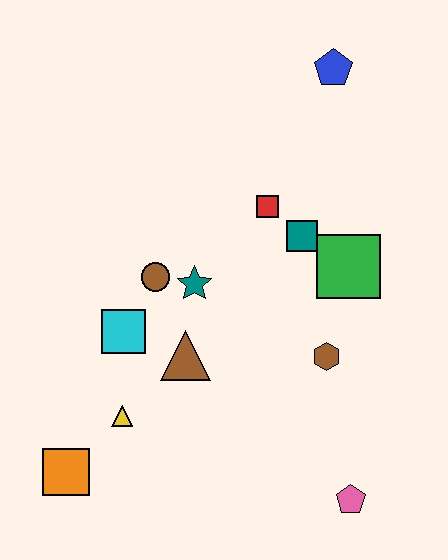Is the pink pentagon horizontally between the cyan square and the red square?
No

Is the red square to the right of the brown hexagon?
No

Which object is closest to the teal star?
The brown circle is closest to the teal star.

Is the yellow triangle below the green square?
Yes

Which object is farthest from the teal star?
The pink pentagon is farthest from the teal star.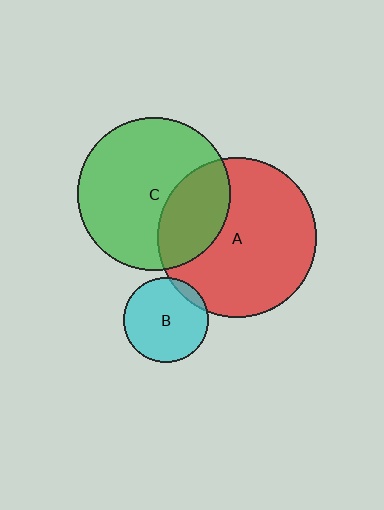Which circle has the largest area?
Circle A (red).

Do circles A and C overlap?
Yes.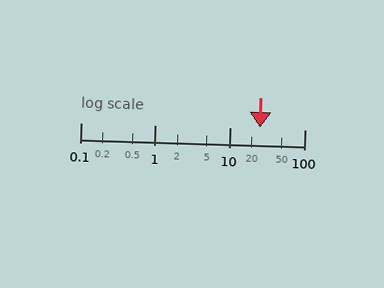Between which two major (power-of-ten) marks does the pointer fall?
The pointer is between 10 and 100.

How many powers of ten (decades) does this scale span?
The scale spans 3 decades, from 0.1 to 100.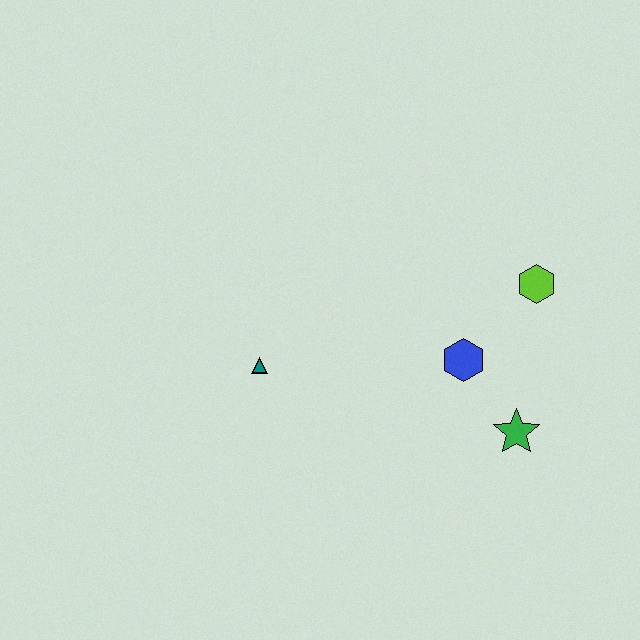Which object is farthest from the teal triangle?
The lime hexagon is farthest from the teal triangle.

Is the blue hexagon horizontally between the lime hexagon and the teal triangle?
Yes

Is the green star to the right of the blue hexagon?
Yes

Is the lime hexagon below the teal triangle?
No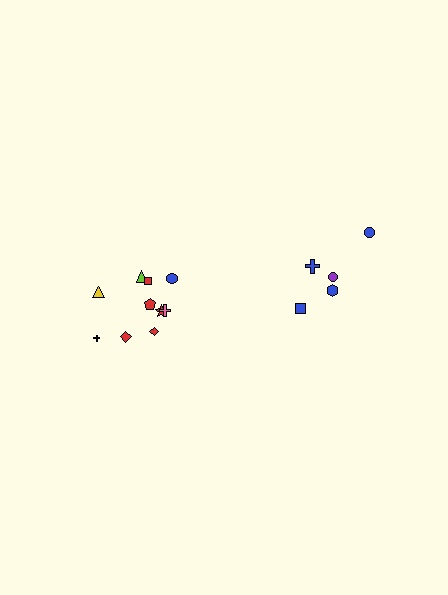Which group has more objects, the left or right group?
The left group.